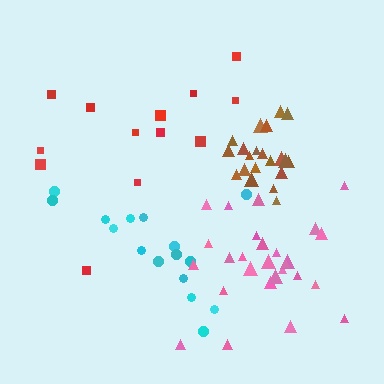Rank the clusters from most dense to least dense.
brown, pink, cyan, red.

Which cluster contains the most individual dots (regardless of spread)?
Pink (27).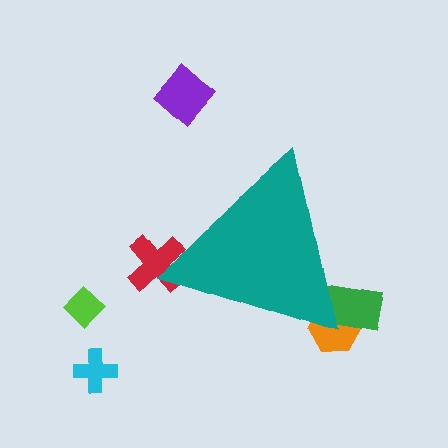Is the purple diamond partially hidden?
No, the purple diamond is fully visible.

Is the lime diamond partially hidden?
No, the lime diamond is fully visible.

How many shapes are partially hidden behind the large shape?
3 shapes are partially hidden.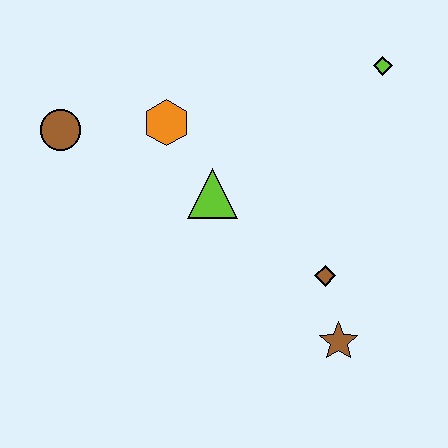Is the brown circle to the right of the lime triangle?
No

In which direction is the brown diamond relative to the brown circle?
The brown diamond is to the right of the brown circle.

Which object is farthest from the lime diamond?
The brown circle is farthest from the lime diamond.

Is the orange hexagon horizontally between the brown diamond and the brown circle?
Yes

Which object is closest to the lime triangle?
The orange hexagon is closest to the lime triangle.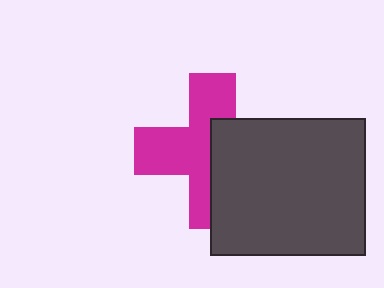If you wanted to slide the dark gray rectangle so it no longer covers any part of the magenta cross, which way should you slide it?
Slide it right — that is the most direct way to separate the two shapes.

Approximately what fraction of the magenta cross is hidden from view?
Roughly 45% of the magenta cross is hidden behind the dark gray rectangle.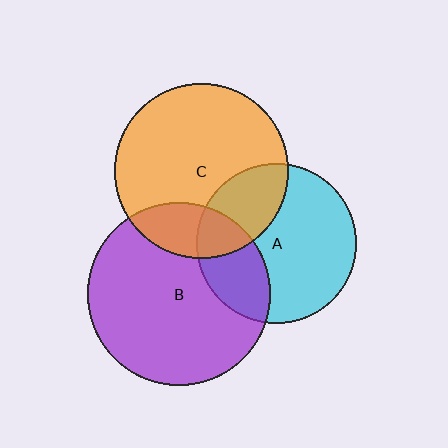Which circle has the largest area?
Circle B (purple).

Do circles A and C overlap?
Yes.